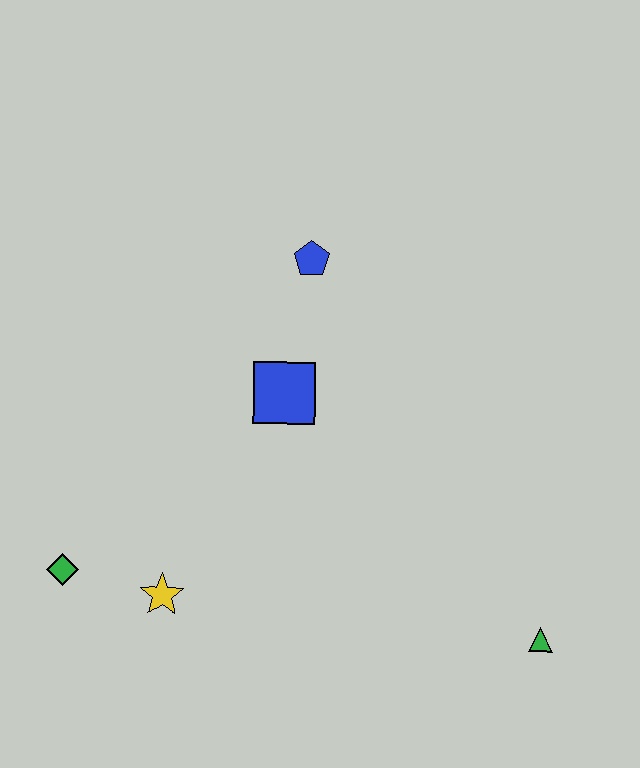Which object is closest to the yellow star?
The green diamond is closest to the yellow star.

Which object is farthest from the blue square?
The green triangle is farthest from the blue square.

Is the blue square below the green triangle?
No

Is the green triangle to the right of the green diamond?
Yes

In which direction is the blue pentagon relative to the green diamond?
The blue pentagon is above the green diamond.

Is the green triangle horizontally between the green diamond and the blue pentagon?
No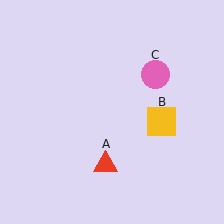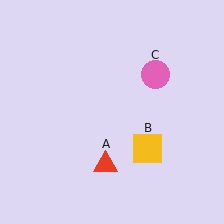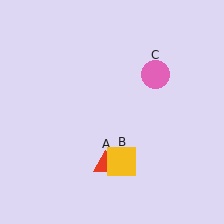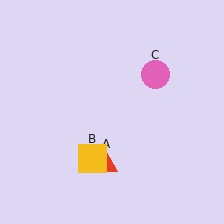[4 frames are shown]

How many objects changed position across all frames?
1 object changed position: yellow square (object B).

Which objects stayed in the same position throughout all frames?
Red triangle (object A) and pink circle (object C) remained stationary.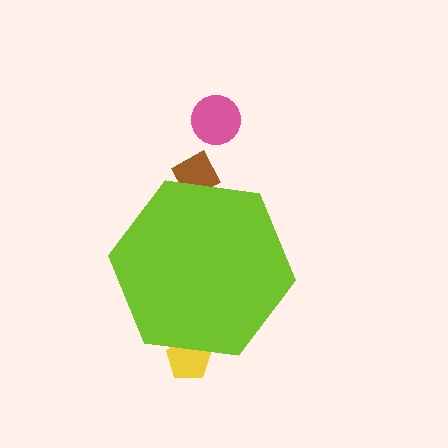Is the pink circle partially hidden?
No, the pink circle is fully visible.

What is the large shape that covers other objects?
A lime hexagon.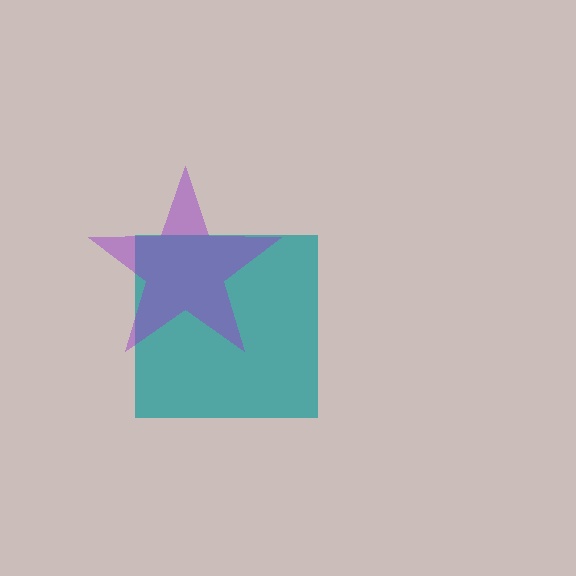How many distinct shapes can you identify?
There are 2 distinct shapes: a teal square, a purple star.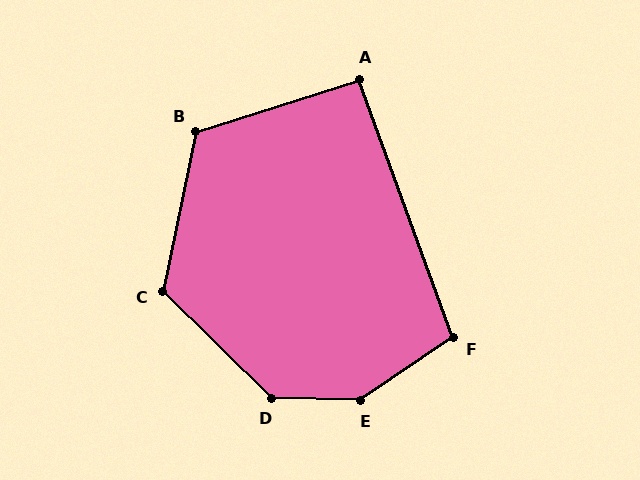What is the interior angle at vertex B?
Approximately 119 degrees (obtuse).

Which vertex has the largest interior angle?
E, at approximately 145 degrees.